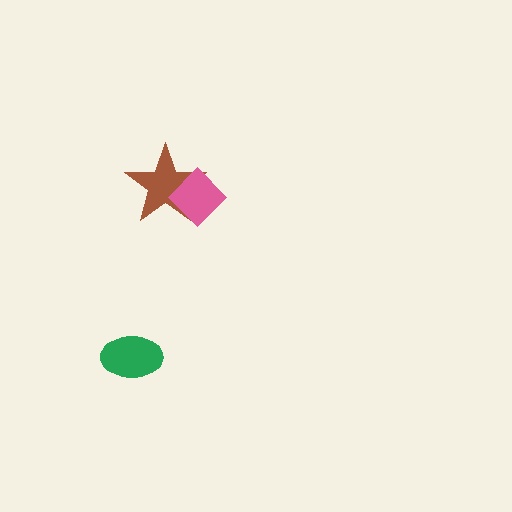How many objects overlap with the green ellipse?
0 objects overlap with the green ellipse.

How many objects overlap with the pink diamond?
1 object overlaps with the pink diamond.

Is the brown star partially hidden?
Yes, it is partially covered by another shape.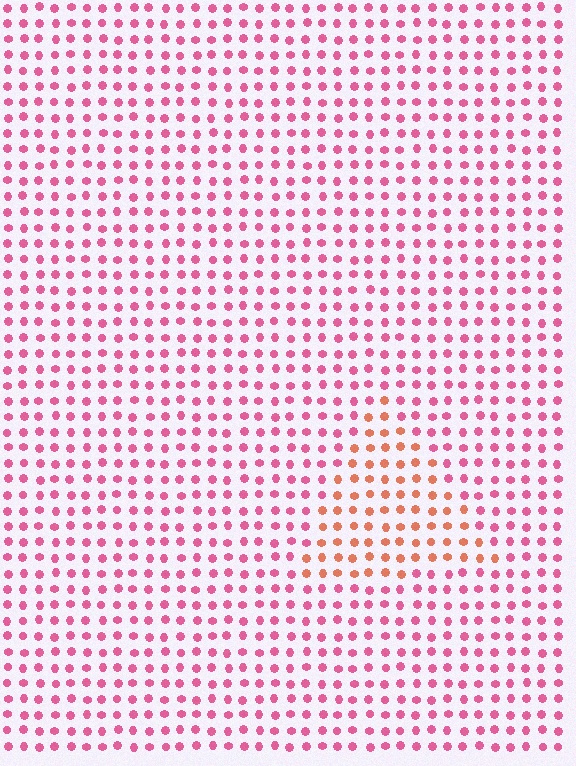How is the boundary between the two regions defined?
The boundary is defined purely by a slight shift in hue (about 39 degrees). Spacing, size, and orientation are identical on both sides.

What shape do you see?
I see a triangle.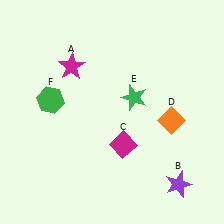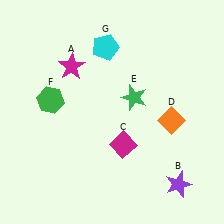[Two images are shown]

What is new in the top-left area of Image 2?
A cyan pentagon (G) was added in the top-left area of Image 2.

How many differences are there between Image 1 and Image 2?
There is 1 difference between the two images.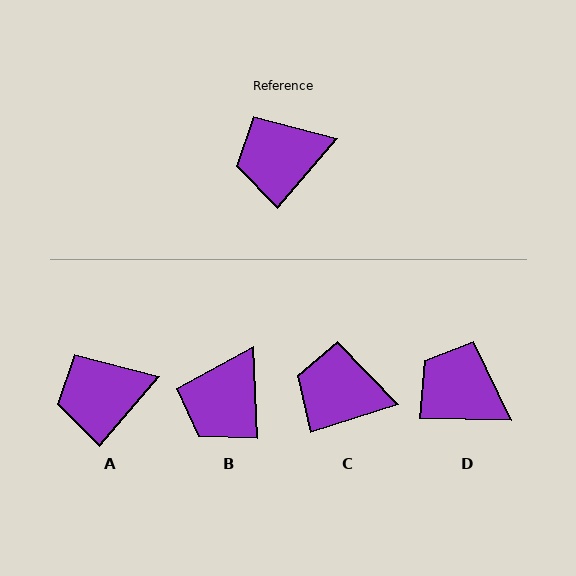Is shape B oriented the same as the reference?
No, it is off by about 43 degrees.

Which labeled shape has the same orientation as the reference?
A.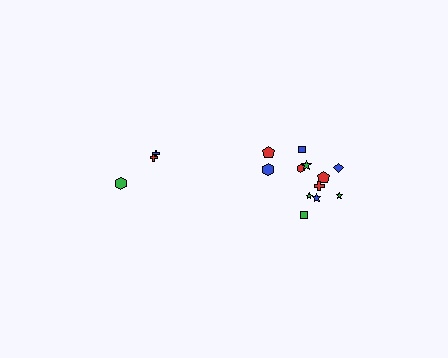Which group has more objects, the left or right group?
The right group.